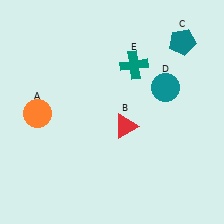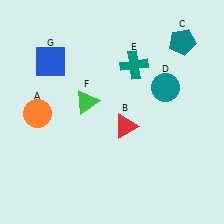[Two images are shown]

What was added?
A green triangle (F), a blue square (G) were added in Image 2.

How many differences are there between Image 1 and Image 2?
There are 2 differences between the two images.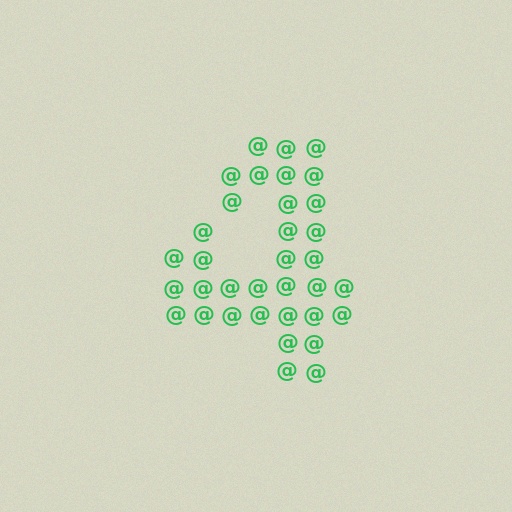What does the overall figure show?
The overall figure shows the digit 4.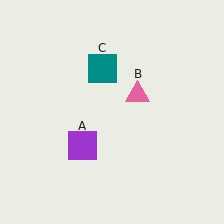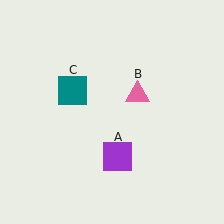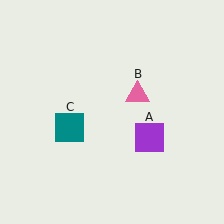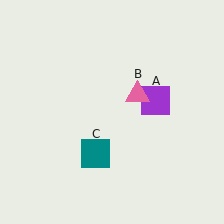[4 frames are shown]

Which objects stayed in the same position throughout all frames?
Pink triangle (object B) remained stationary.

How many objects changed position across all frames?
2 objects changed position: purple square (object A), teal square (object C).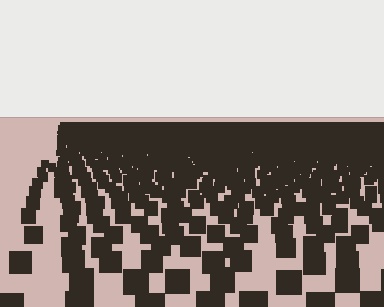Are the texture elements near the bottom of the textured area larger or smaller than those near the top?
Larger. Near the bottom, elements are closer to the viewer and appear at a bigger on-screen size.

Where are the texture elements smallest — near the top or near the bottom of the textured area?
Near the top.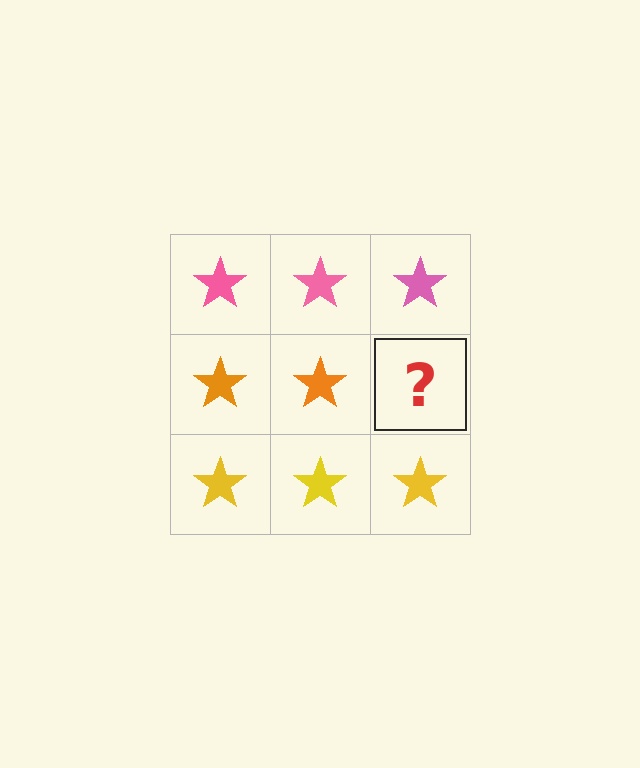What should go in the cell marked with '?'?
The missing cell should contain an orange star.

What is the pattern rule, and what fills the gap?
The rule is that each row has a consistent color. The gap should be filled with an orange star.